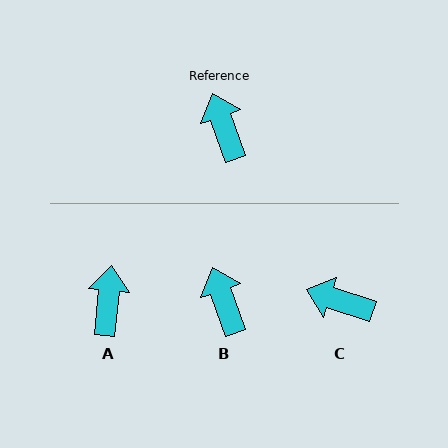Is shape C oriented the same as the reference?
No, it is off by about 53 degrees.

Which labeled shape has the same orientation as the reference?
B.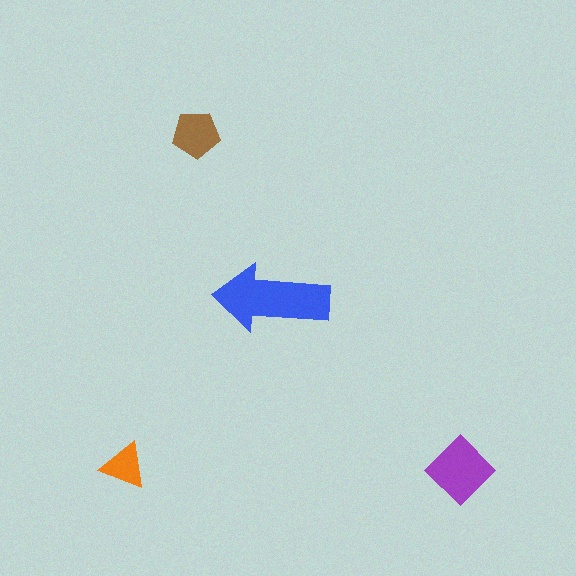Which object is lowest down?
The purple diamond is bottommost.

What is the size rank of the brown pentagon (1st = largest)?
3rd.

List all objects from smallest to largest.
The orange triangle, the brown pentagon, the purple diamond, the blue arrow.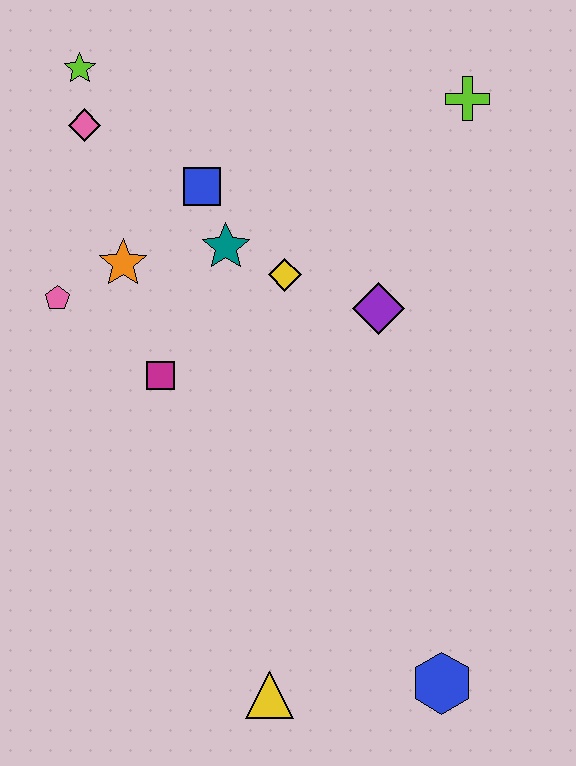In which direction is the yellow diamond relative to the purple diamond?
The yellow diamond is to the left of the purple diamond.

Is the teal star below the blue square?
Yes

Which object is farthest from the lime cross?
The yellow triangle is farthest from the lime cross.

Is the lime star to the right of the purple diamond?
No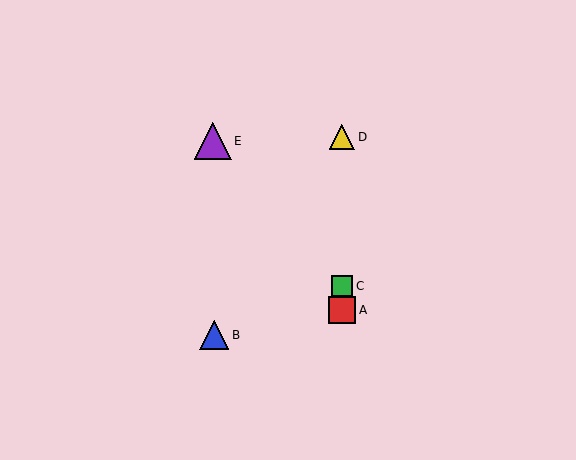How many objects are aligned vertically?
3 objects (A, C, D) are aligned vertically.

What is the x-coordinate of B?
Object B is at x≈214.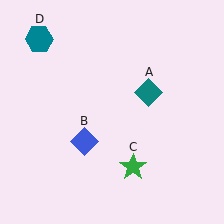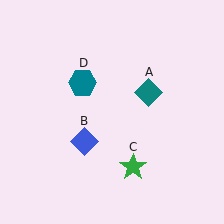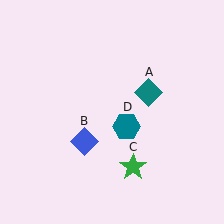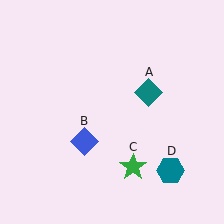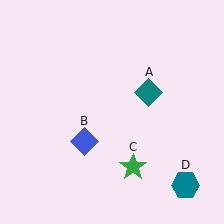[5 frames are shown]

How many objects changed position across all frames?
1 object changed position: teal hexagon (object D).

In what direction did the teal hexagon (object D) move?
The teal hexagon (object D) moved down and to the right.